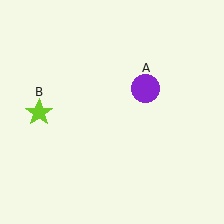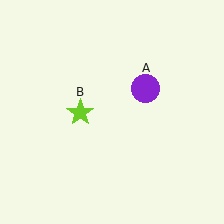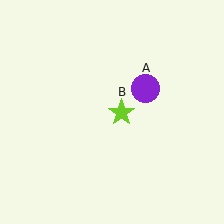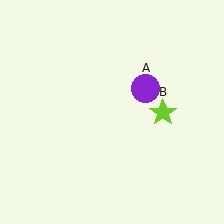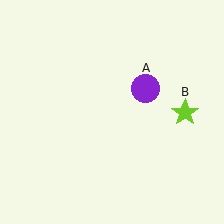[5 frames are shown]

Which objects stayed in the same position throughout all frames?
Purple circle (object A) remained stationary.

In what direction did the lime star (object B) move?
The lime star (object B) moved right.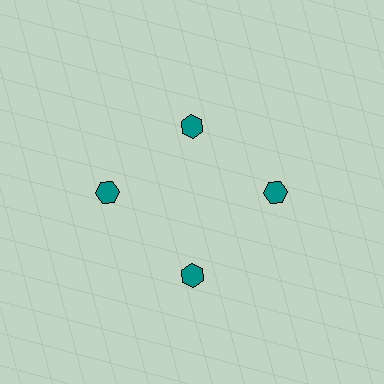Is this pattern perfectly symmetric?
No. The 4 teal hexagons are arranged in a ring, but one element near the 12 o'clock position is pulled inward toward the center, breaking the 4-fold rotational symmetry.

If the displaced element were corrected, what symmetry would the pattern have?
It would have 4-fold rotational symmetry — the pattern would map onto itself every 90 degrees.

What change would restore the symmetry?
The symmetry would be restored by moving it outward, back onto the ring so that all 4 hexagons sit at equal angles and equal distance from the center.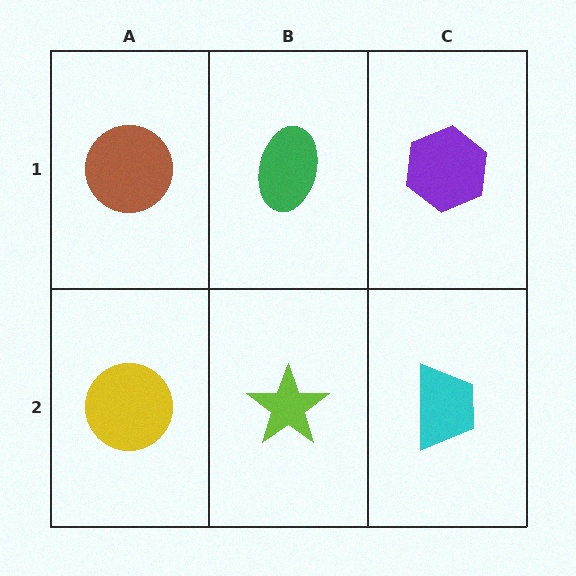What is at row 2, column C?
A cyan trapezoid.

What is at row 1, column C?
A purple hexagon.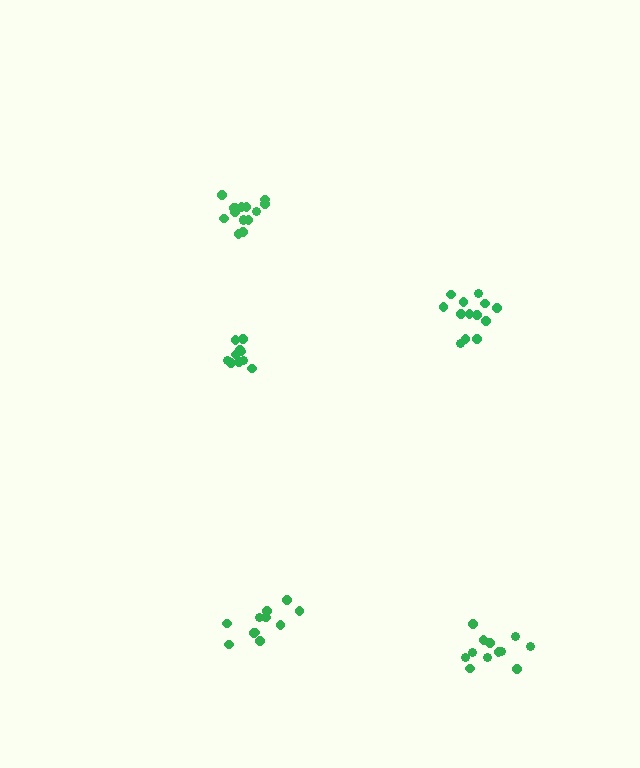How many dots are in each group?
Group 1: 15 dots, Group 2: 13 dots, Group 3: 11 dots, Group 4: 10 dots, Group 5: 12 dots (61 total).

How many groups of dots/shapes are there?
There are 5 groups.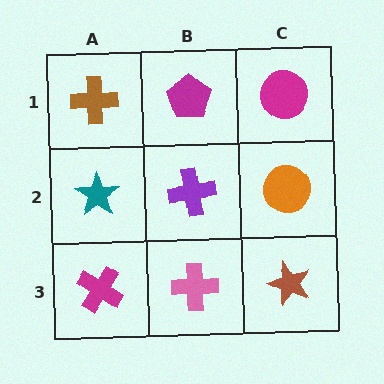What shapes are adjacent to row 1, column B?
A purple cross (row 2, column B), a brown cross (row 1, column A), a magenta circle (row 1, column C).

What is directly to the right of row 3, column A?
A pink cross.